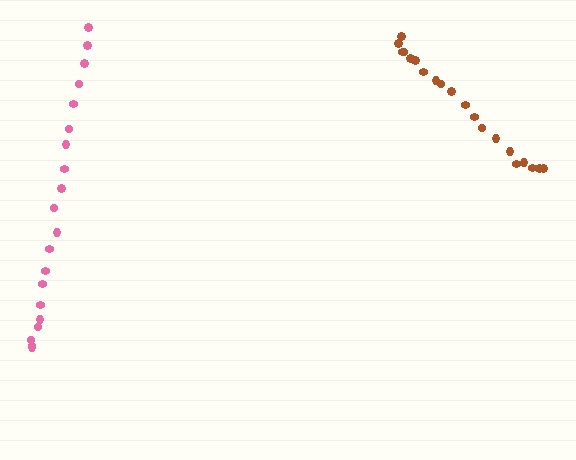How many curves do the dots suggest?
There are 2 distinct paths.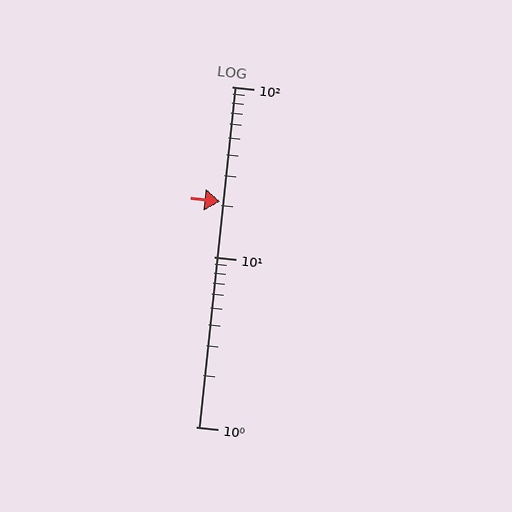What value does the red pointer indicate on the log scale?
The pointer indicates approximately 21.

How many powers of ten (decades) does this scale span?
The scale spans 2 decades, from 1 to 100.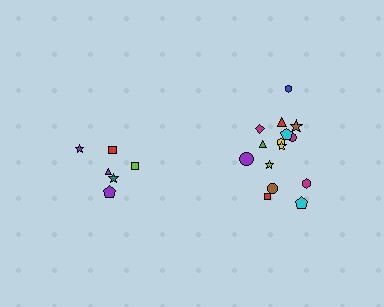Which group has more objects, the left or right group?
The right group.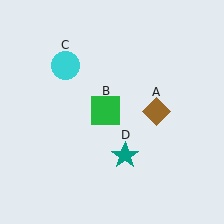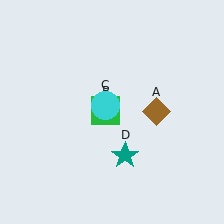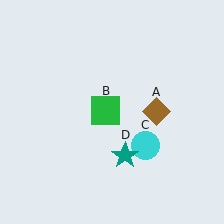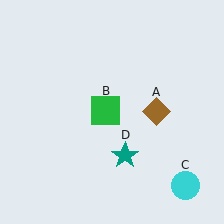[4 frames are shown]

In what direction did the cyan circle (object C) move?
The cyan circle (object C) moved down and to the right.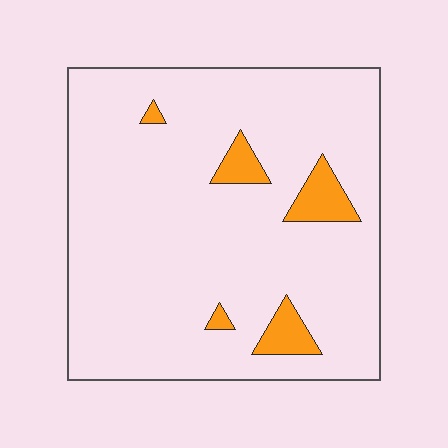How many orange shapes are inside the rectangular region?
5.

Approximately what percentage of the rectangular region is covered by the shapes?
Approximately 10%.